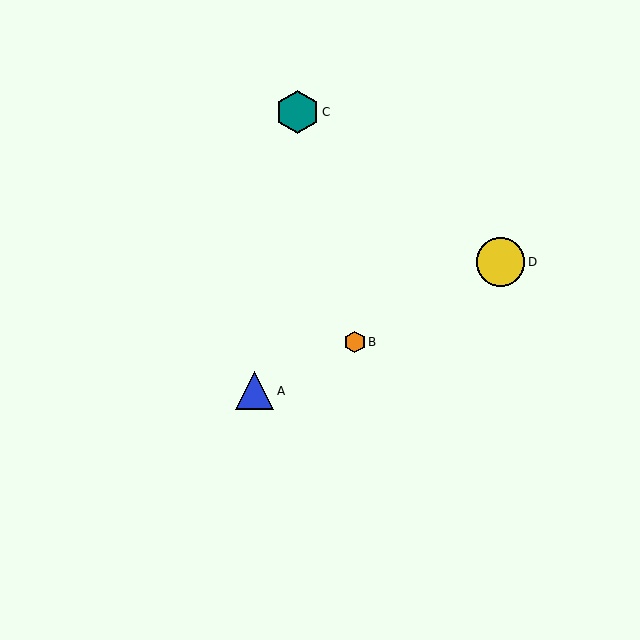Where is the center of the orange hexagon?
The center of the orange hexagon is at (355, 342).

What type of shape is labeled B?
Shape B is an orange hexagon.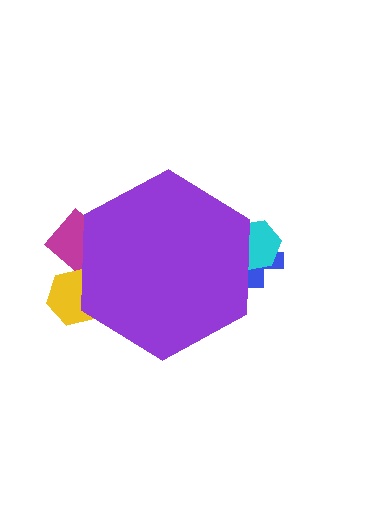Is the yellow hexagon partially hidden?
Yes, the yellow hexagon is partially hidden behind the purple hexagon.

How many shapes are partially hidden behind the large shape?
4 shapes are partially hidden.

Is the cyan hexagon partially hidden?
Yes, the cyan hexagon is partially hidden behind the purple hexagon.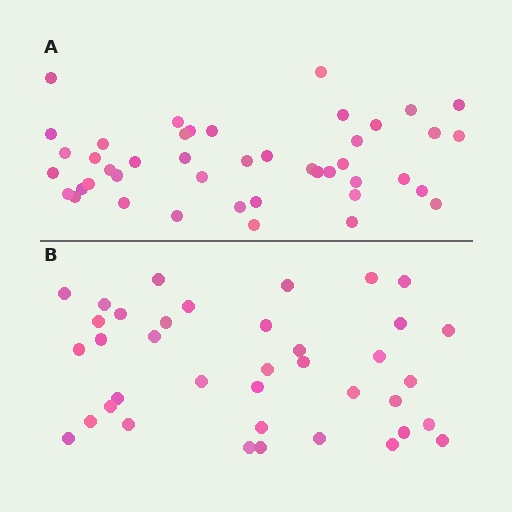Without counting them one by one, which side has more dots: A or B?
Region A (the top region) has more dots.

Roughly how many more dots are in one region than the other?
Region A has about 6 more dots than region B.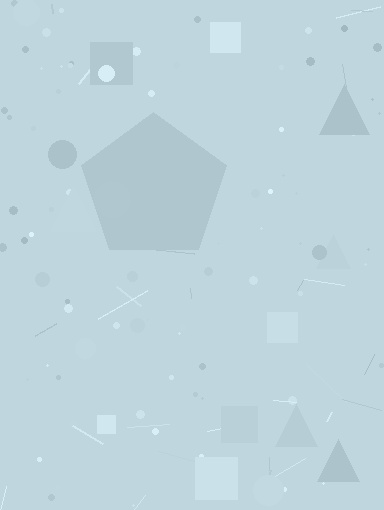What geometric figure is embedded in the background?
A pentagon is embedded in the background.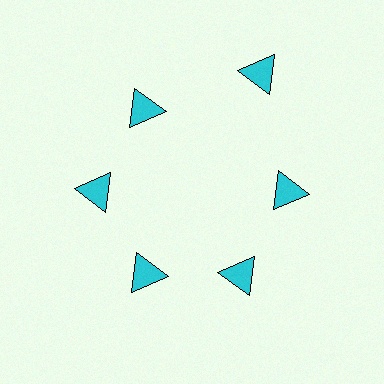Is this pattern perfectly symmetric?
No. The 6 cyan triangles are arranged in a ring, but one element near the 1 o'clock position is pushed outward from the center, breaking the 6-fold rotational symmetry.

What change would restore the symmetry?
The symmetry would be restored by moving it inward, back onto the ring so that all 6 triangles sit at equal angles and equal distance from the center.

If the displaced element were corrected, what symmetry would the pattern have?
It would have 6-fold rotational symmetry — the pattern would map onto itself every 60 degrees.